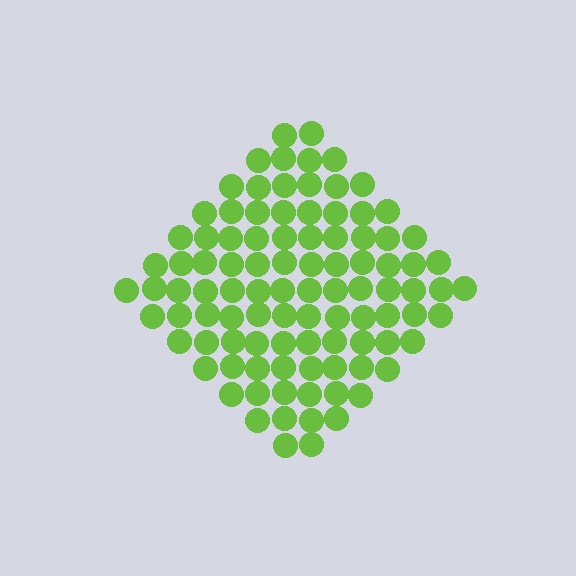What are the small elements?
The small elements are circles.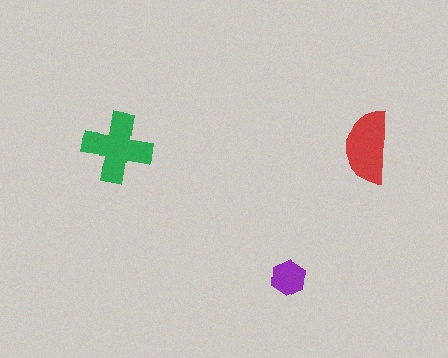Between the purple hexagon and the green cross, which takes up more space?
The green cross.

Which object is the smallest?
The purple hexagon.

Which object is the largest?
The green cross.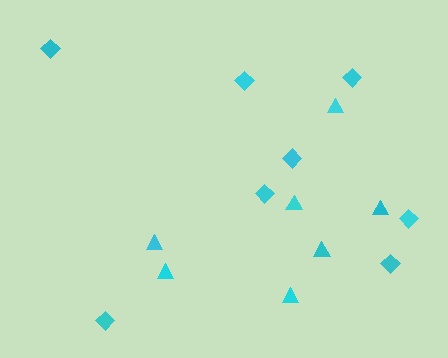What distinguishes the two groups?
There are 2 groups: one group of diamonds (8) and one group of triangles (7).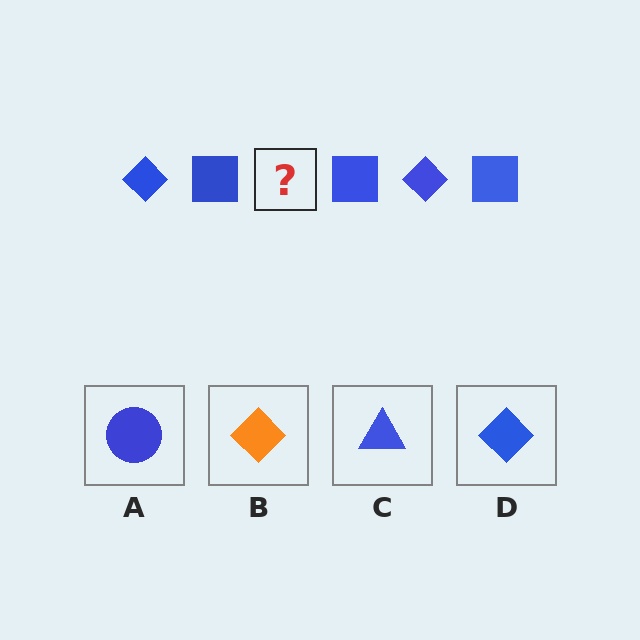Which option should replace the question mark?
Option D.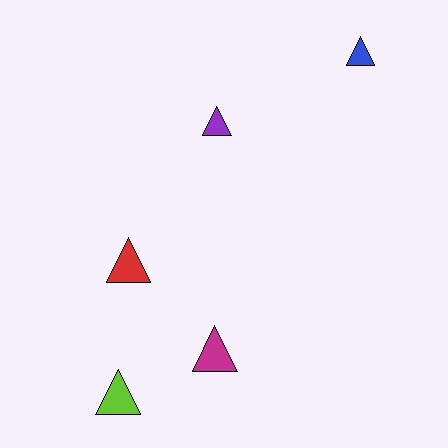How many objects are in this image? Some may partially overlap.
There are 5 objects.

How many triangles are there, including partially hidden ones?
There are 5 triangles.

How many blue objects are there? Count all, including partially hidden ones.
There is 1 blue object.